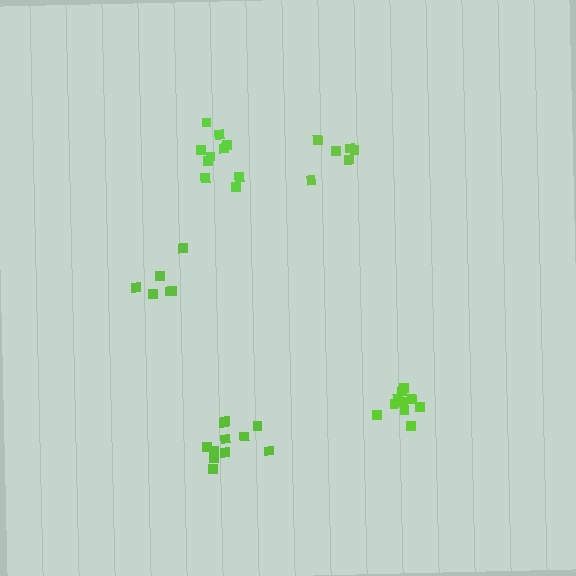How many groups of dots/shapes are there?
There are 5 groups.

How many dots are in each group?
Group 1: 10 dots, Group 2: 10 dots, Group 3: 11 dots, Group 4: 6 dots, Group 5: 6 dots (43 total).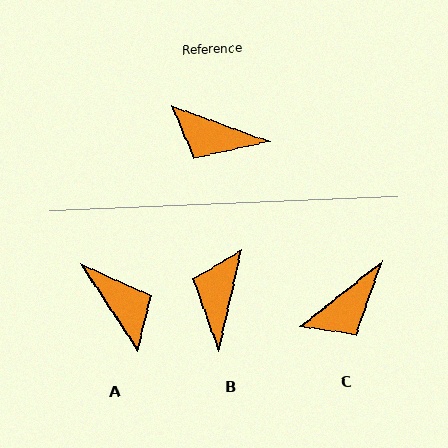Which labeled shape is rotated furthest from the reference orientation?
A, about 143 degrees away.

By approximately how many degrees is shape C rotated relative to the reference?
Approximately 58 degrees counter-clockwise.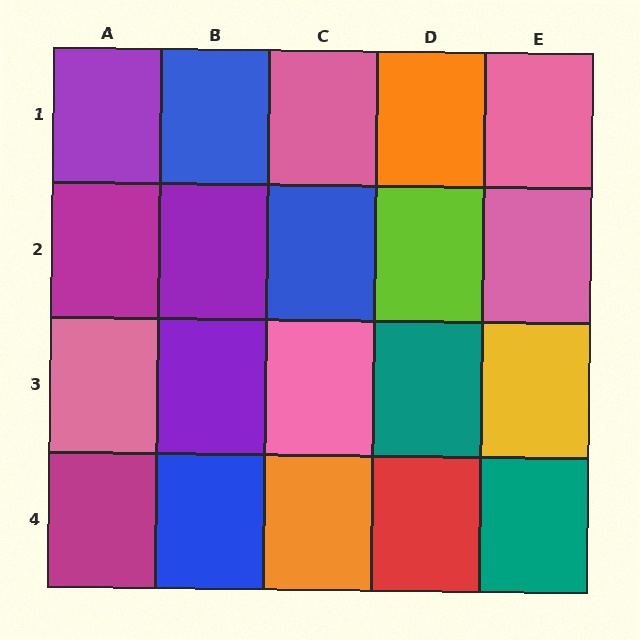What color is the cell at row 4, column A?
Magenta.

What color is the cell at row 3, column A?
Pink.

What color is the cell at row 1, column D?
Orange.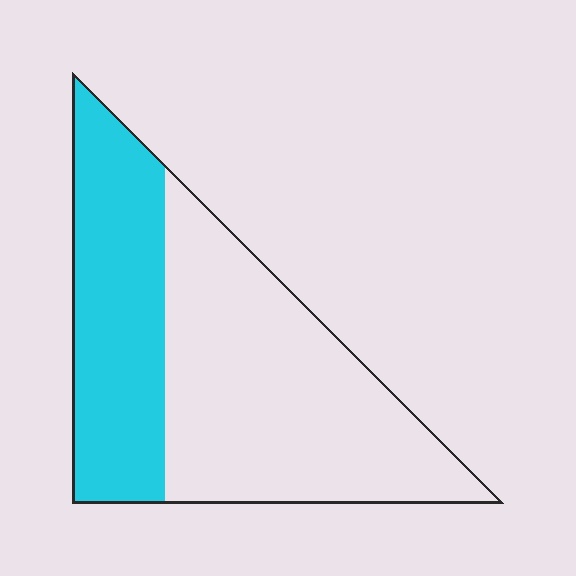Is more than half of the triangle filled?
No.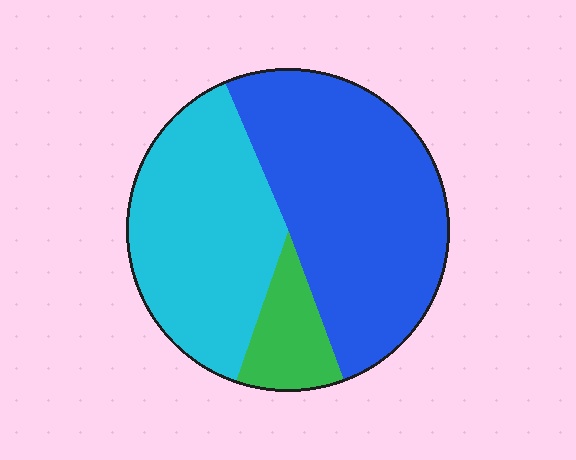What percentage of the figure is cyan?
Cyan takes up about three eighths (3/8) of the figure.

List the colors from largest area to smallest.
From largest to smallest: blue, cyan, green.